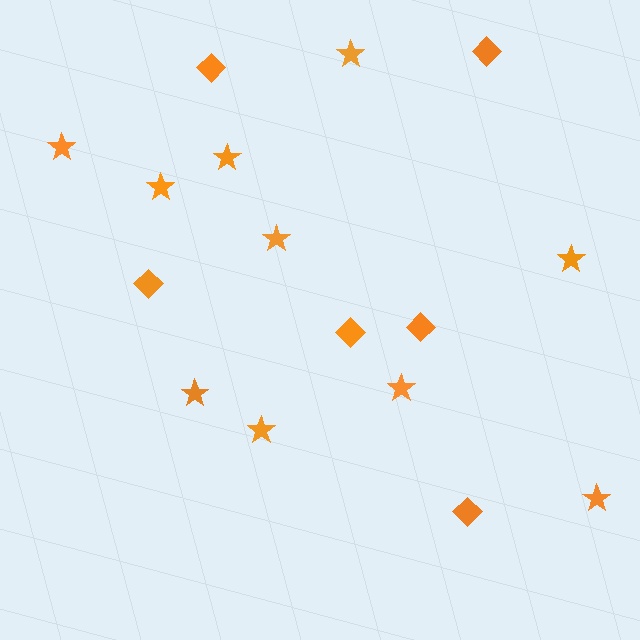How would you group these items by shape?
There are 2 groups: one group of diamonds (6) and one group of stars (10).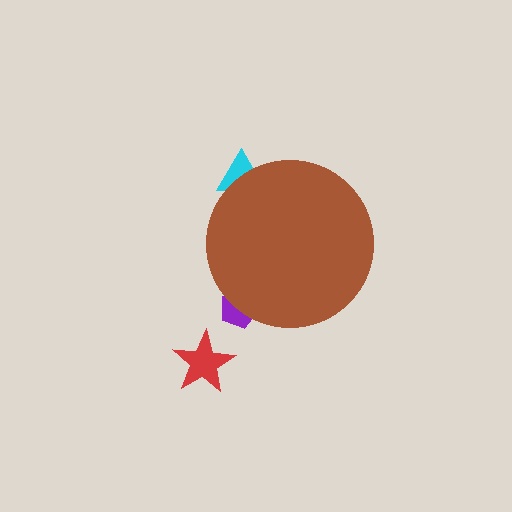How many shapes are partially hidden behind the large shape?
2 shapes are partially hidden.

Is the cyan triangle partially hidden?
Yes, the cyan triangle is partially hidden behind the brown circle.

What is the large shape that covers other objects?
A brown circle.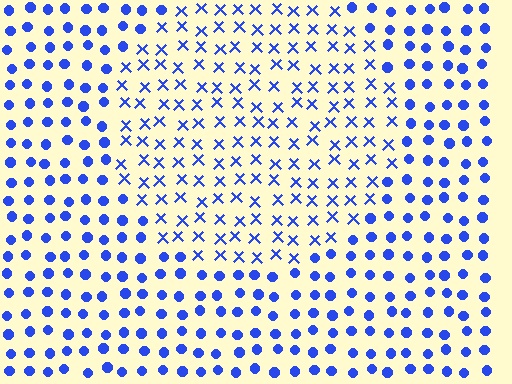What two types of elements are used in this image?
The image uses X marks inside the circle region and circles outside it.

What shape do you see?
I see a circle.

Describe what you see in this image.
The image is filled with small blue elements arranged in a uniform grid. A circle-shaped region contains X marks, while the surrounding area contains circles. The boundary is defined purely by the change in element shape.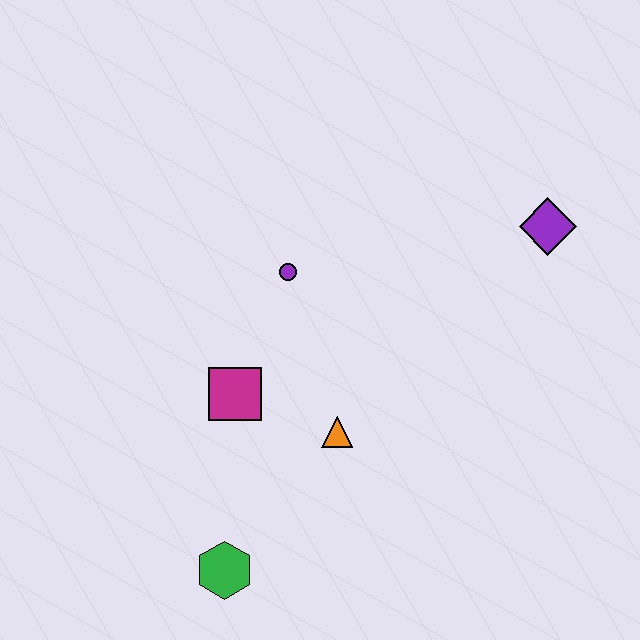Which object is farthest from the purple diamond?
The green hexagon is farthest from the purple diamond.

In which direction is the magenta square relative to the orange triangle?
The magenta square is to the left of the orange triangle.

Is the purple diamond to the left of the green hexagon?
No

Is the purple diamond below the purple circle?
No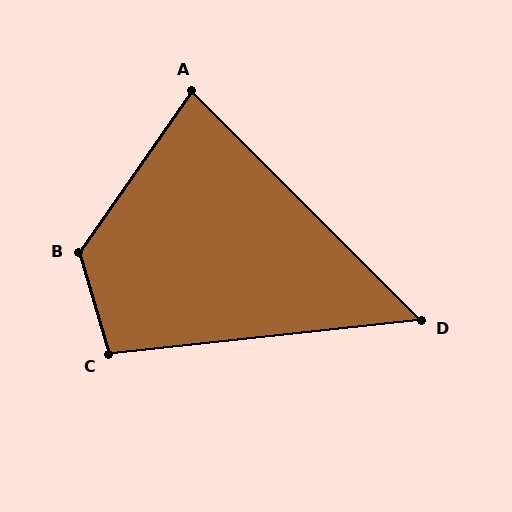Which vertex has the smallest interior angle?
D, at approximately 51 degrees.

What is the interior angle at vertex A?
Approximately 80 degrees (acute).